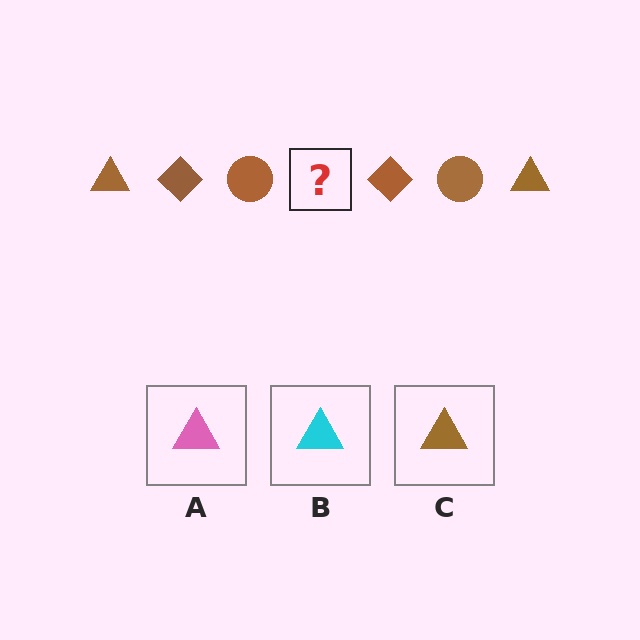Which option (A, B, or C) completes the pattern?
C.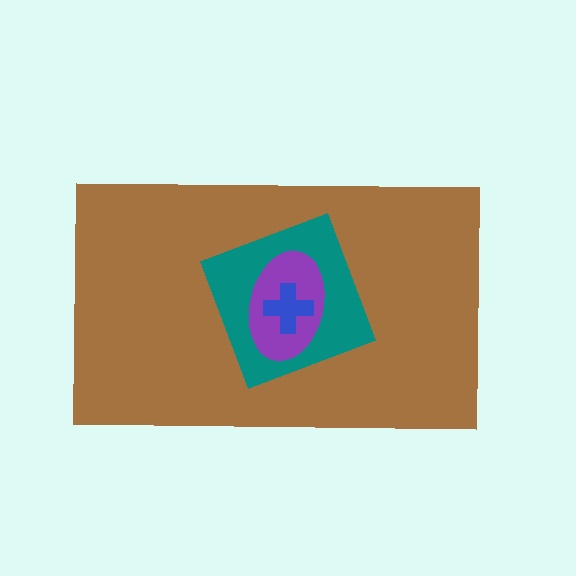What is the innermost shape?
The blue cross.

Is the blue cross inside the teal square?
Yes.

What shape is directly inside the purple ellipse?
The blue cross.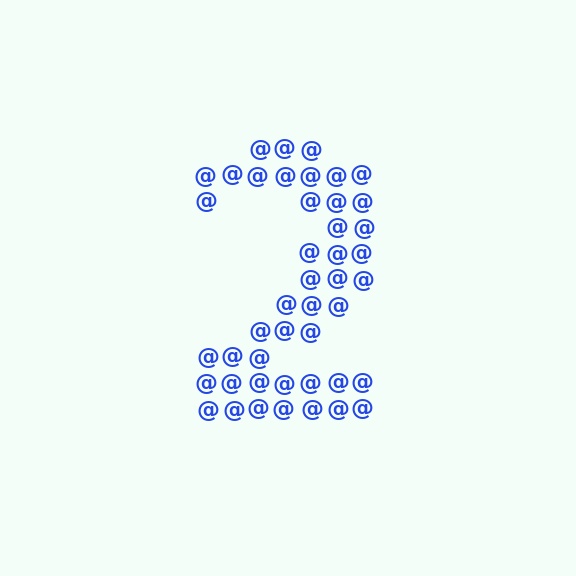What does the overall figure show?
The overall figure shows the digit 2.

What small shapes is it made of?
It is made of small at signs.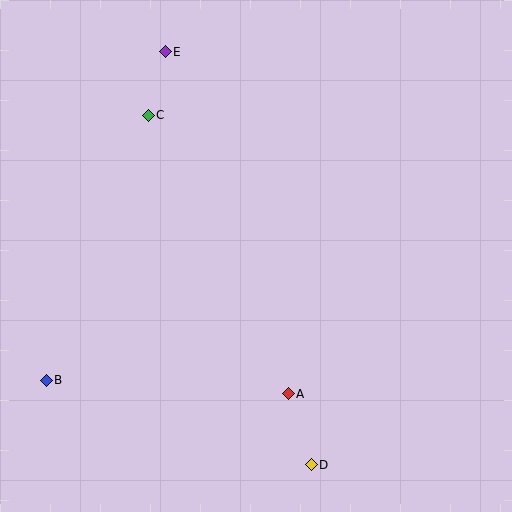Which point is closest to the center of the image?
Point A at (288, 394) is closest to the center.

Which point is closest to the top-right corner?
Point E is closest to the top-right corner.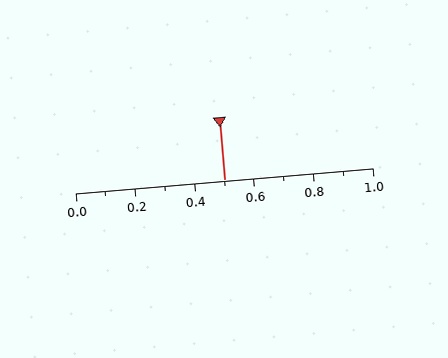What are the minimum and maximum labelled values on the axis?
The axis runs from 0.0 to 1.0.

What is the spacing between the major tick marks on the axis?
The major ticks are spaced 0.2 apart.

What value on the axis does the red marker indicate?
The marker indicates approximately 0.5.